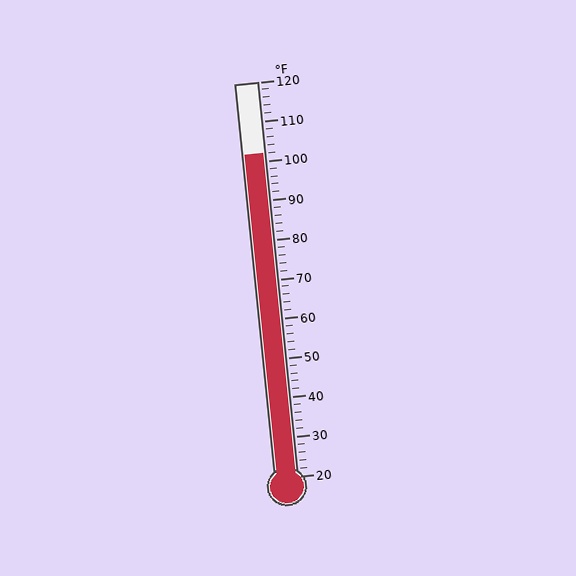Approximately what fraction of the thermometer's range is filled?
The thermometer is filled to approximately 80% of its range.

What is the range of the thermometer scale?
The thermometer scale ranges from 20°F to 120°F.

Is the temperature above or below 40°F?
The temperature is above 40°F.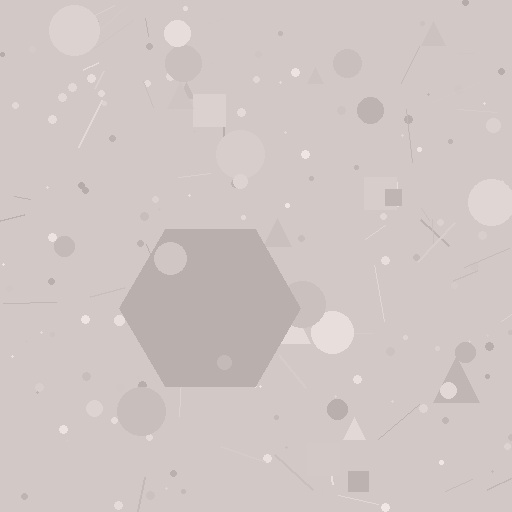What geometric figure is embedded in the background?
A hexagon is embedded in the background.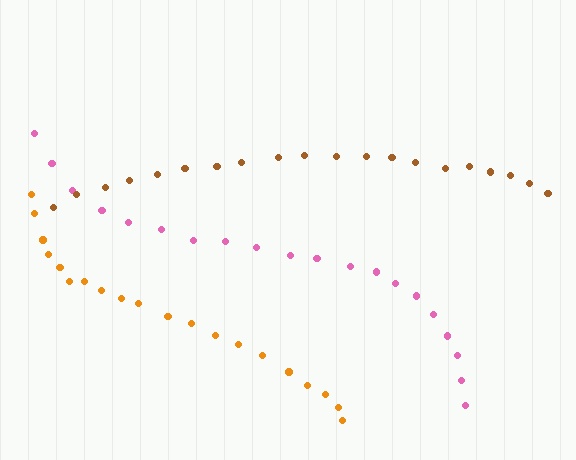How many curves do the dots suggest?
There are 3 distinct paths.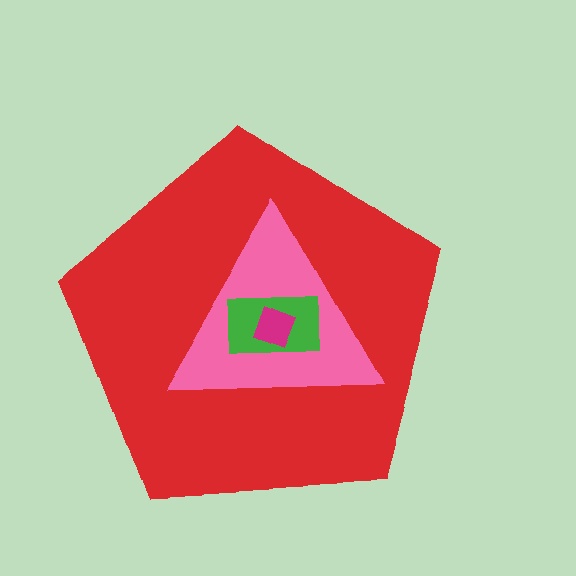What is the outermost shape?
The red pentagon.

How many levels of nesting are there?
4.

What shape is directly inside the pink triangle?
The green rectangle.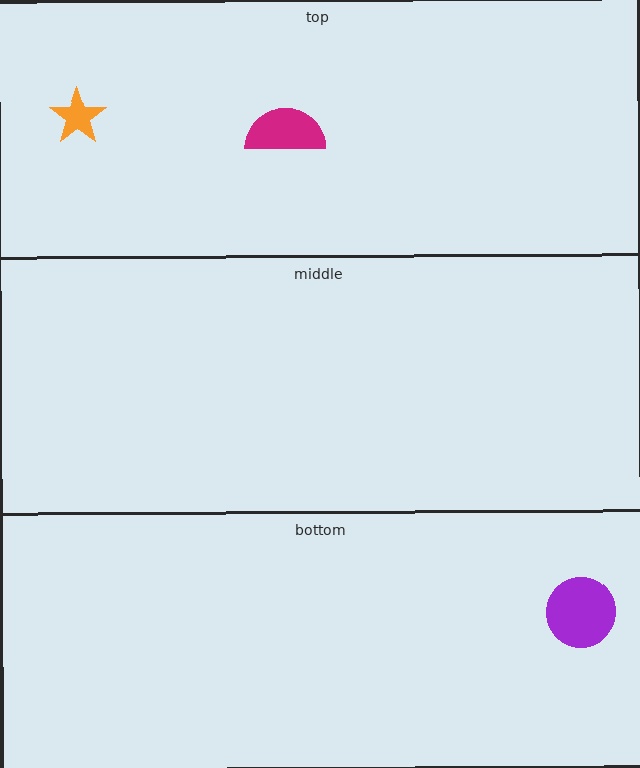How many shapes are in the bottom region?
1.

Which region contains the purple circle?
The bottom region.